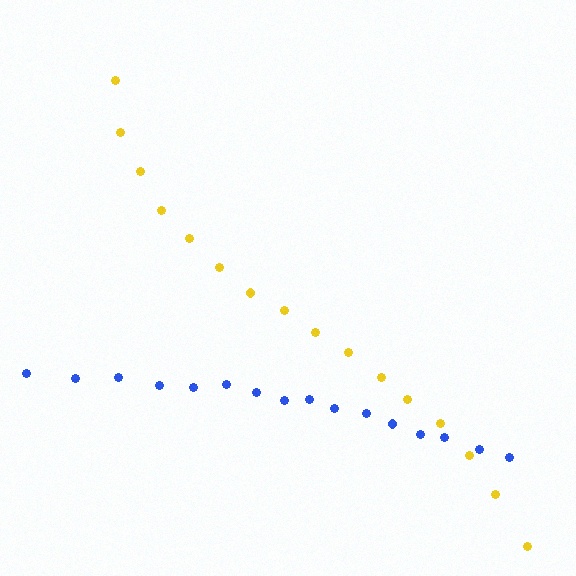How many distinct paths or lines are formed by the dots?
There are 2 distinct paths.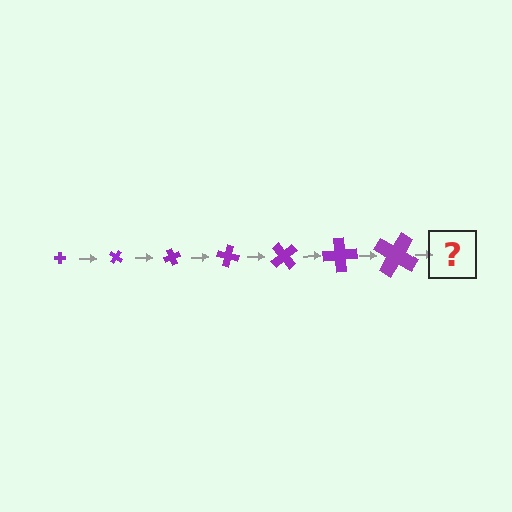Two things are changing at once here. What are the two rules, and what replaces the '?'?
The two rules are that the cross grows larger each step and it rotates 35 degrees each step. The '?' should be a cross, larger than the previous one and rotated 245 degrees from the start.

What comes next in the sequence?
The next element should be a cross, larger than the previous one and rotated 245 degrees from the start.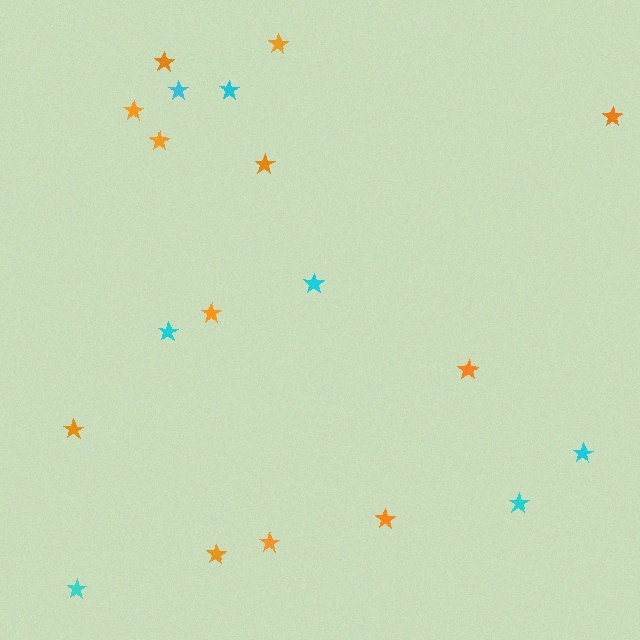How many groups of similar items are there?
There are 2 groups: one group of orange stars (12) and one group of cyan stars (7).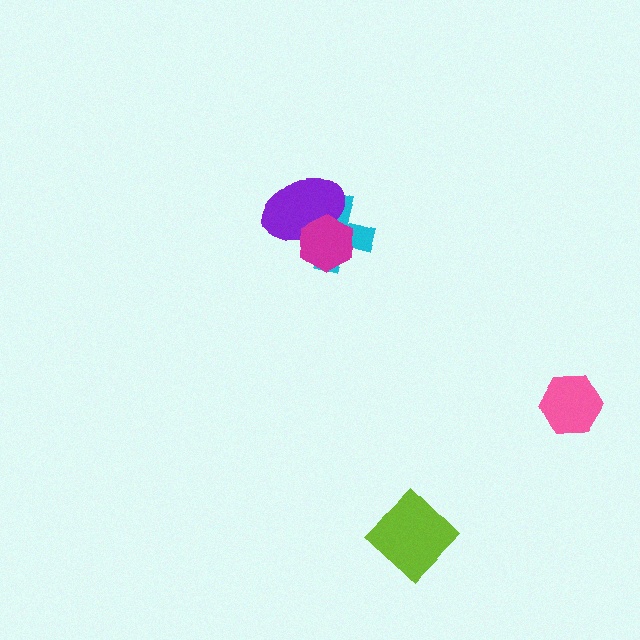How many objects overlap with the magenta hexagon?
2 objects overlap with the magenta hexagon.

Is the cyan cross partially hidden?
Yes, it is partially covered by another shape.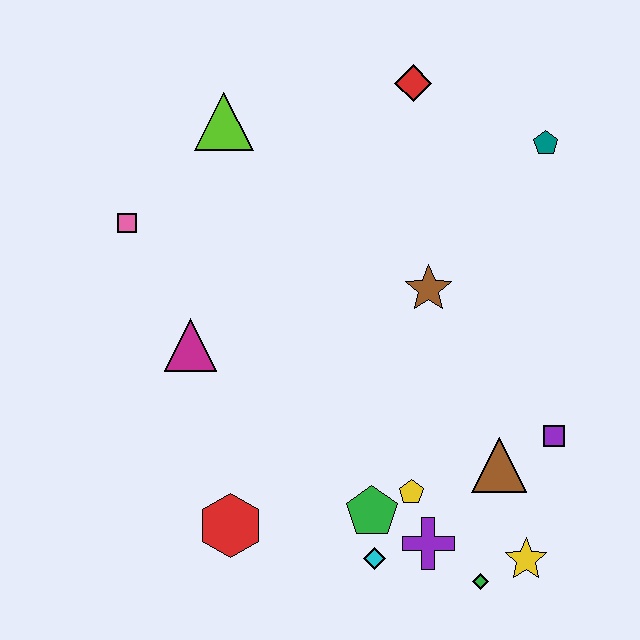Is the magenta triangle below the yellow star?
No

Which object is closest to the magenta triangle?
The pink square is closest to the magenta triangle.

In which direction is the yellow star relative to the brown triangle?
The yellow star is below the brown triangle.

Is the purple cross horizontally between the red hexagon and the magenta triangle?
No